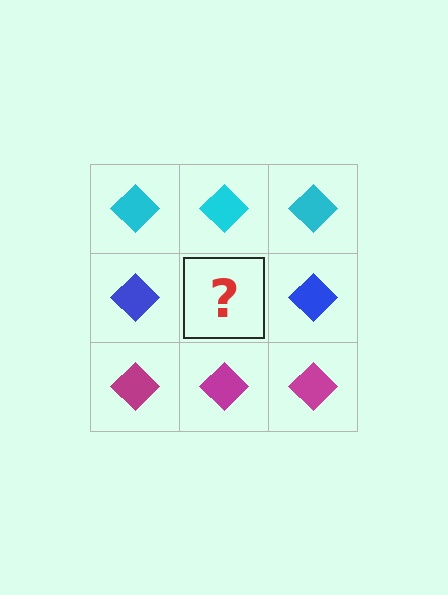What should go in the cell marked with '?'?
The missing cell should contain a blue diamond.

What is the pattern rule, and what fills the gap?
The rule is that each row has a consistent color. The gap should be filled with a blue diamond.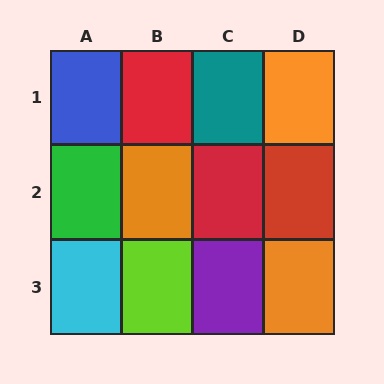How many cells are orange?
3 cells are orange.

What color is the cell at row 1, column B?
Red.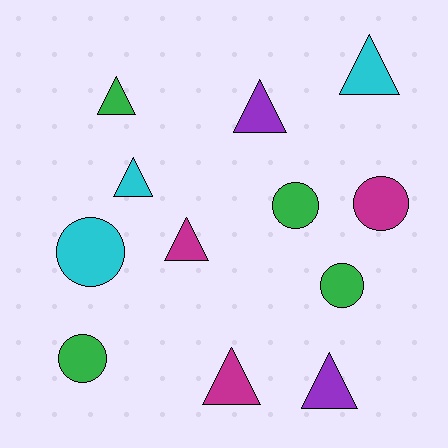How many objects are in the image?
There are 12 objects.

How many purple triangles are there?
There are 2 purple triangles.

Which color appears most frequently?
Green, with 4 objects.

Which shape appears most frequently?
Triangle, with 7 objects.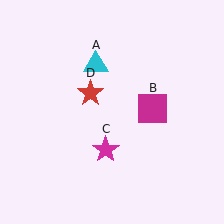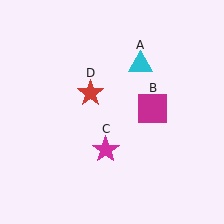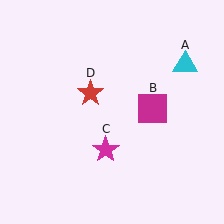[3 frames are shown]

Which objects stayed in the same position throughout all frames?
Magenta square (object B) and magenta star (object C) and red star (object D) remained stationary.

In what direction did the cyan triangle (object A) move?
The cyan triangle (object A) moved right.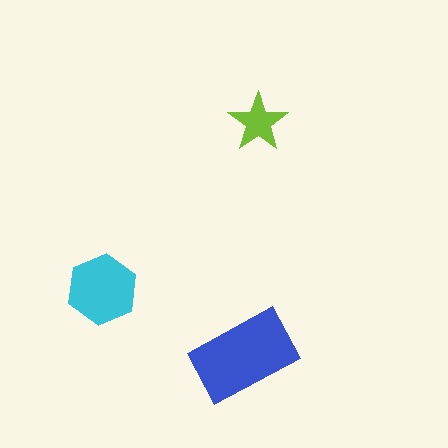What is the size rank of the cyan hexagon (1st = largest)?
2nd.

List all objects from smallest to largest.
The lime star, the cyan hexagon, the blue rectangle.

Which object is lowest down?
The blue rectangle is bottommost.